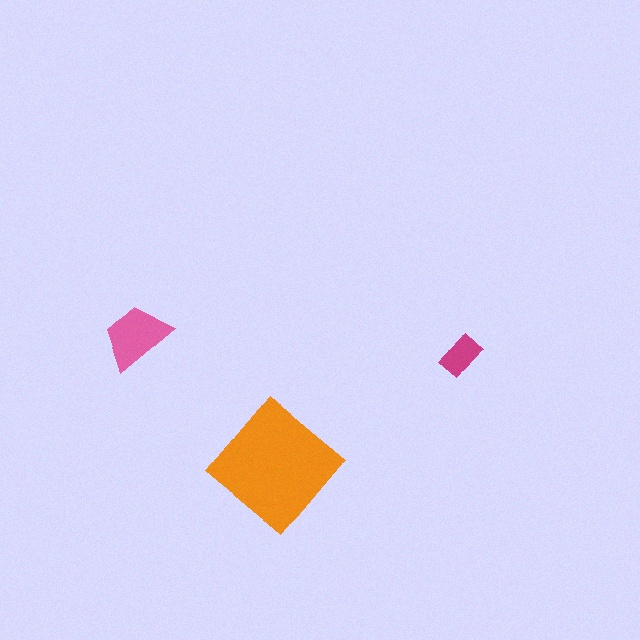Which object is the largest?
The orange diamond.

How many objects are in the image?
There are 3 objects in the image.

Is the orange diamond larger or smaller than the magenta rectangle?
Larger.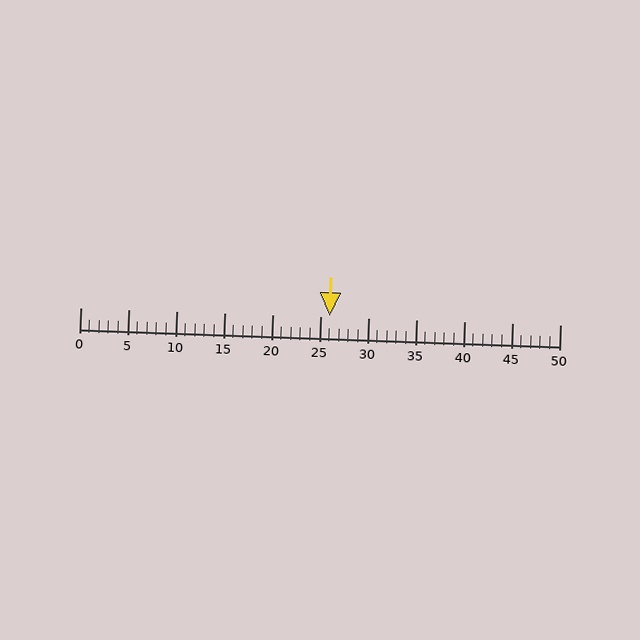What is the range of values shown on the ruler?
The ruler shows values from 0 to 50.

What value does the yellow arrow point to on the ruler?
The yellow arrow points to approximately 26.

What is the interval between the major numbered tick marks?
The major tick marks are spaced 5 units apart.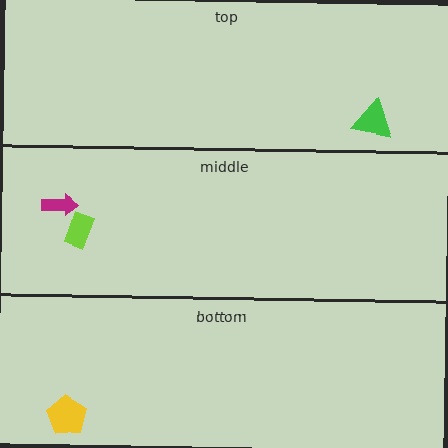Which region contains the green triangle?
The top region.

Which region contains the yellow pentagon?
The bottom region.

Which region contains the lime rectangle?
The middle region.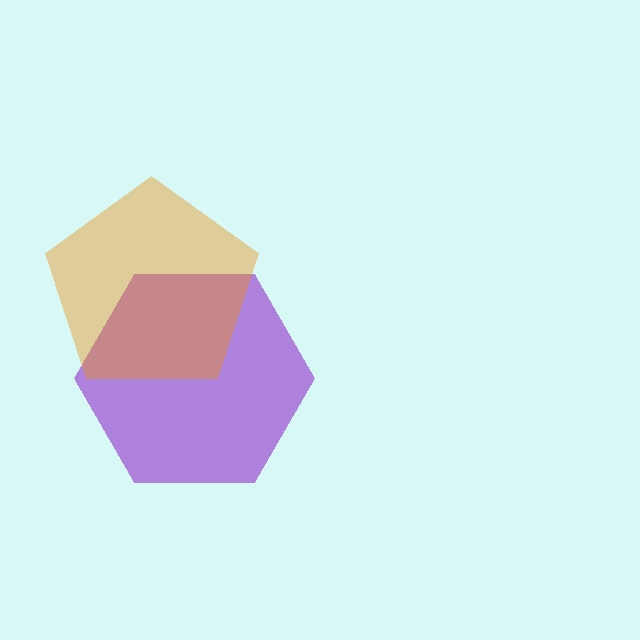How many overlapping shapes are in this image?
There are 2 overlapping shapes in the image.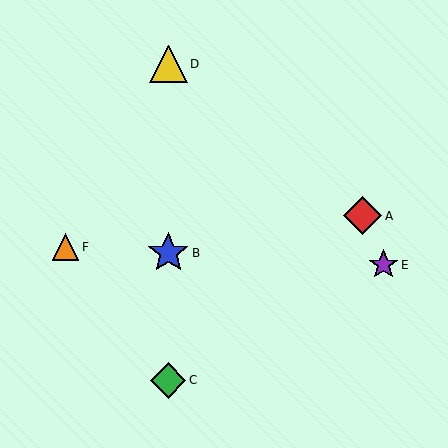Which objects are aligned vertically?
Objects B, C, D are aligned vertically.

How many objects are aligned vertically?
3 objects (B, C, D) are aligned vertically.